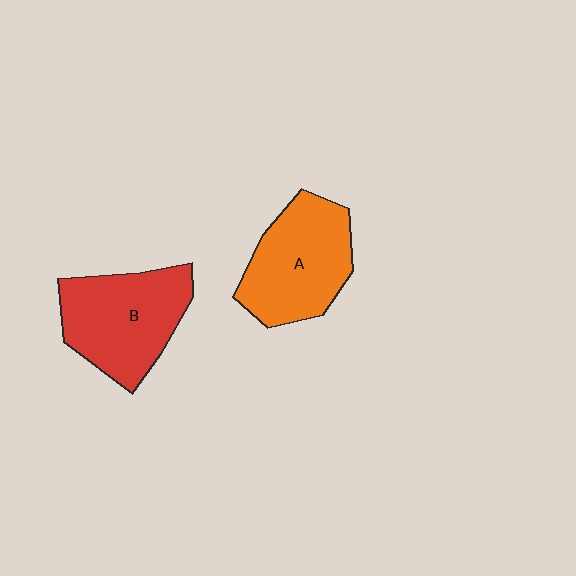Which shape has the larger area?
Shape B (red).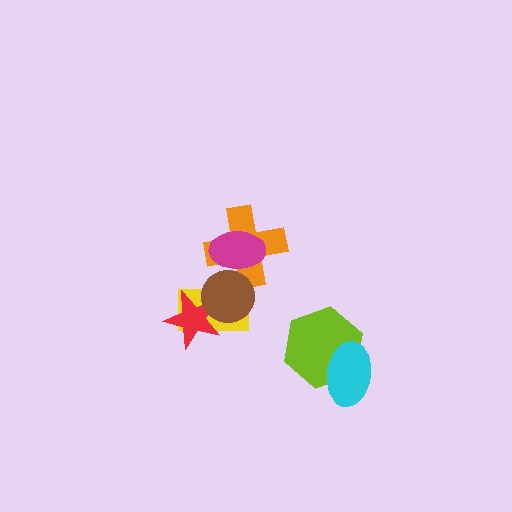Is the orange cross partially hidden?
Yes, it is partially covered by another shape.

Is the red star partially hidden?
Yes, it is partially covered by another shape.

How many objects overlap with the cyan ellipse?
1 object overlaps with the cyan ellipse.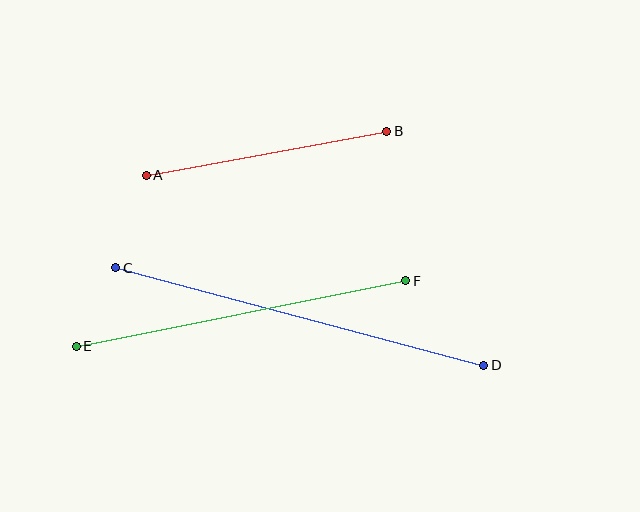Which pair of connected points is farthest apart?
Points C and D are farthest apart.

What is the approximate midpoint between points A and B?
The midpoint is at approximately (266, 153) pixels.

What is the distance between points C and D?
The distance is approximately 381 pixels.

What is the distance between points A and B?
The distance is approximately 244 pixels.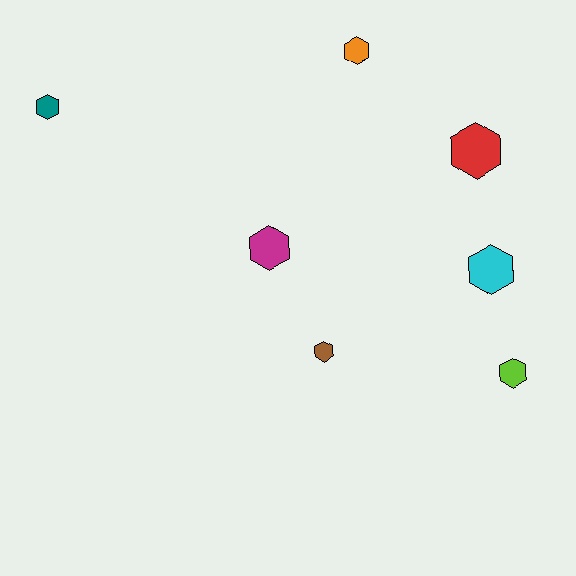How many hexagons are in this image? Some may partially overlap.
There are 7 hexagons.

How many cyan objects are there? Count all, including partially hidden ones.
There is 1 cyan object.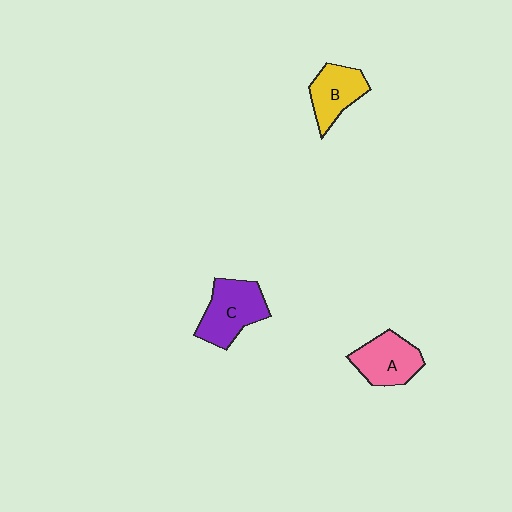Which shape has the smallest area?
Shape B (yellow).